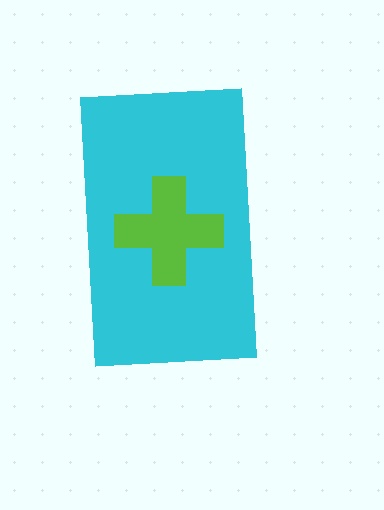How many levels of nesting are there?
2.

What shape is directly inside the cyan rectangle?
The lime cross.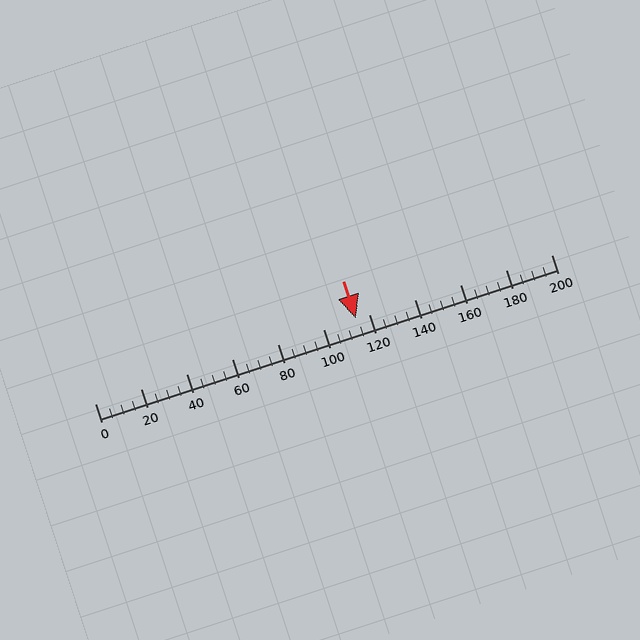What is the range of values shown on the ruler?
The ruler shows values from 0 to 200.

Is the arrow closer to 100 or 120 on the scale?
The arrow is closer to 120.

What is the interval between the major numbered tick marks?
The major tick marks are spaced 20 units apart.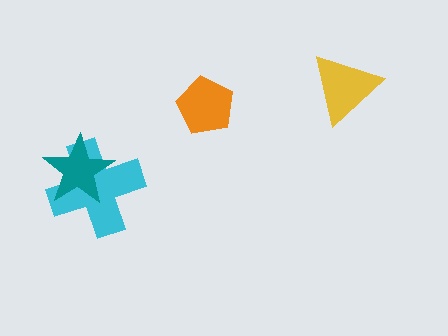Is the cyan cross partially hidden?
Yes, it is partially covered by another shape.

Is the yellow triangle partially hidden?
No, no other shape covers it.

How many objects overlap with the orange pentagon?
0 objects overlap with the orange pentagon.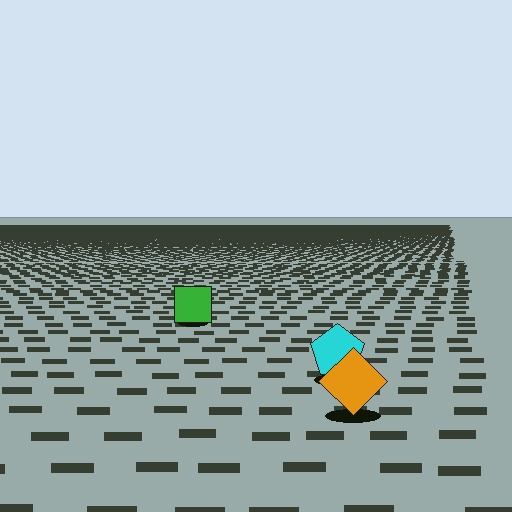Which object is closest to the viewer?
The orange diamond is closest. The texture marks near it are larger and more spread out.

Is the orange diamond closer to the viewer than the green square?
Yes. The orange diamond is closer — you can tell from the texture gradient: the ground texture is coarser near it.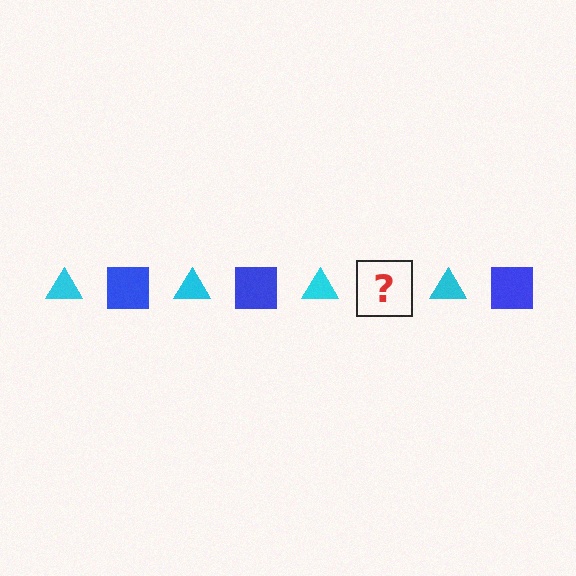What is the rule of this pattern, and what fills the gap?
The rule is that the pattern alternates between cyan triangle and blue square. The gap should be filled with a blue square.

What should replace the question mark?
The question mark should be replaced with a blue square.